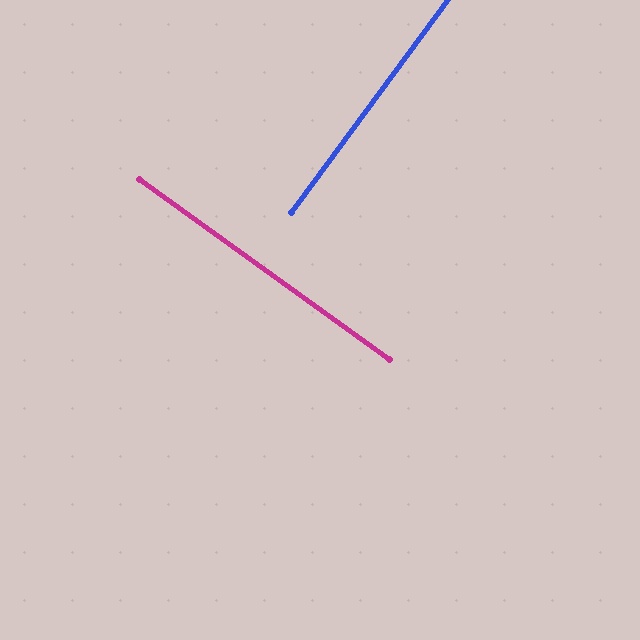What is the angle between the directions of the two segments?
Approximately 89 degrees.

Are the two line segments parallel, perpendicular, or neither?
Perpendicular — they meet at approximately 89°.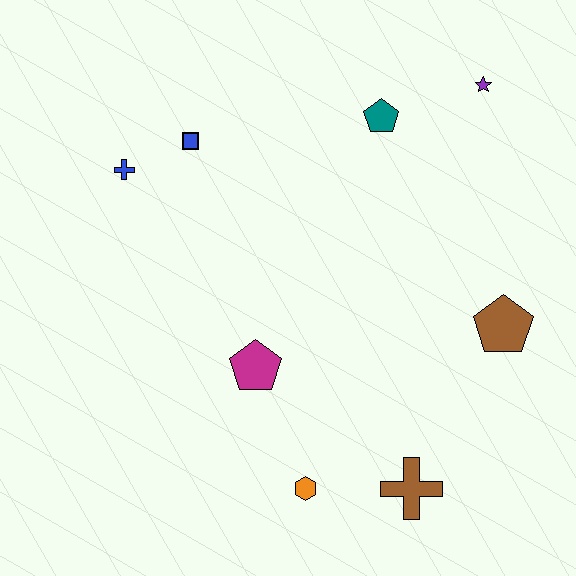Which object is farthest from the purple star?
The orange hexagon is farthest from the purple star.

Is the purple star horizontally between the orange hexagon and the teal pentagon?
No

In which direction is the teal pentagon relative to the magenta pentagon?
The teal pentagon is above the magenta pentagon.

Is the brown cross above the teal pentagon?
No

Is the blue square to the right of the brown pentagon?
No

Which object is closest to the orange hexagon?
The brown cross is closest to the orange hexagon.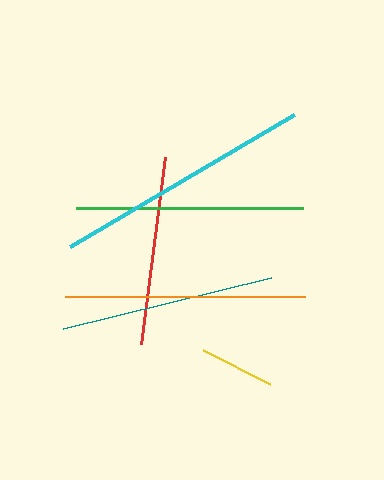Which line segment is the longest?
The cyan line is the longest at approximately 260 pixels.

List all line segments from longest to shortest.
From longest to shortest: cyan, orange, green, teal, red, yellow.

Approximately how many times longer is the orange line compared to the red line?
The orange line is approximately 1.3 times the length of the red line.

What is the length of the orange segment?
The orange segment is approximately 240 pixels long.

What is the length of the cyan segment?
The cyan segment is approximately 260 pixels long.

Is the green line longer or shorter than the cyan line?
The cyan line is longer than the green line.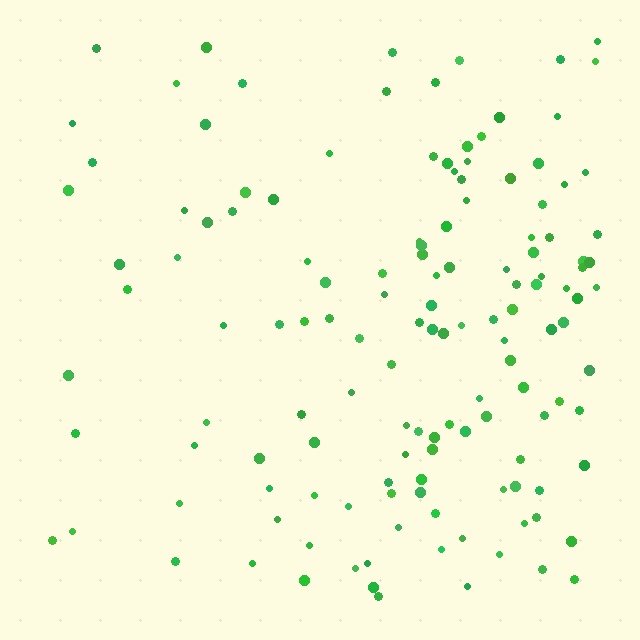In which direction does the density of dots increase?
From left to right, with the right side densest.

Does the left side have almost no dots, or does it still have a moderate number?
Still a moderate number, just noticeably fewer than the right.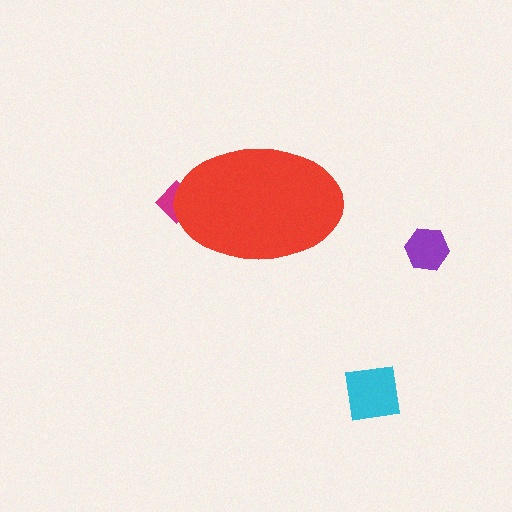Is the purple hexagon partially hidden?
No, the purple hexagon is fully visible.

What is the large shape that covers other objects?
A red ellipse.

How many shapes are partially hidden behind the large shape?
1 shape is partially hidden.